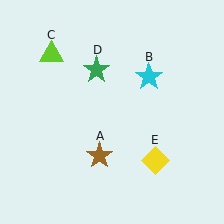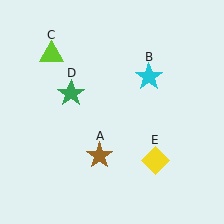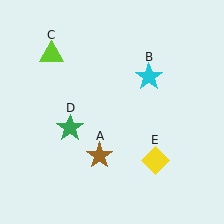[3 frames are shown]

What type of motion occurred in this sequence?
The green star (object D) rotated counterclockwise around the center of the scene.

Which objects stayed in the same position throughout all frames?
Brown star (object A) and cyan star (object B) and lime triangle (object C) and yellow diamond (object E) remained stationary.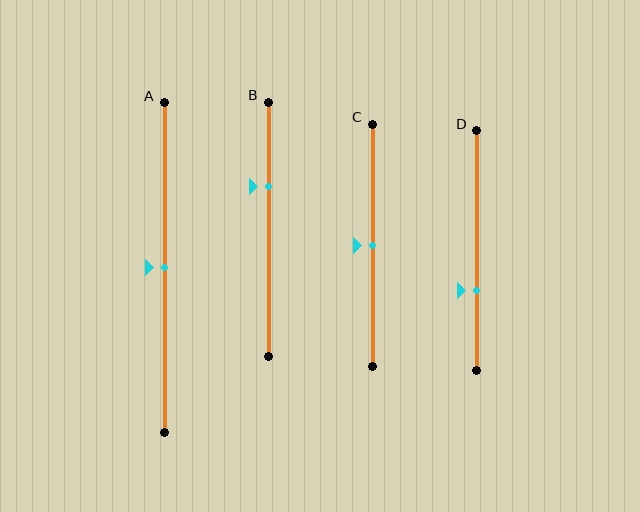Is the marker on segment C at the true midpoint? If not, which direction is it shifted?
Yes, the marker on segment C is at the true midpoint.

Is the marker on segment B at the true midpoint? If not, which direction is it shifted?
No, the marker on segment B is shifted upward by about 17% of the segment length.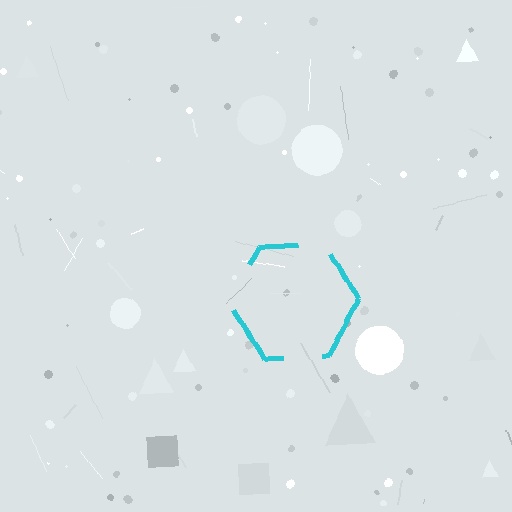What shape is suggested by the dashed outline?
The dashed outline suggests a hexagon.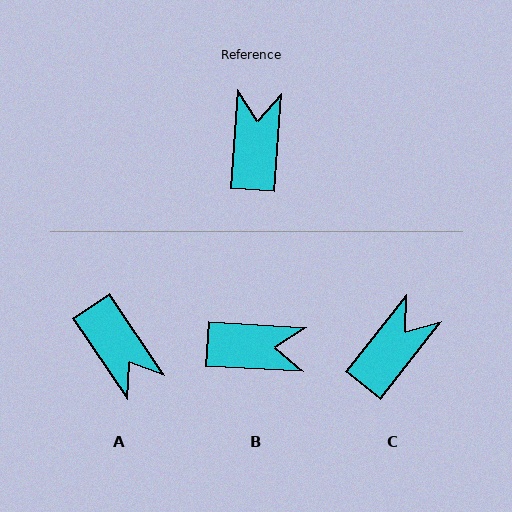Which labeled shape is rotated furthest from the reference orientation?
A, about 142 degrees away.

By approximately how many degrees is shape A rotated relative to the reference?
Approximately 142 degrees clockwise.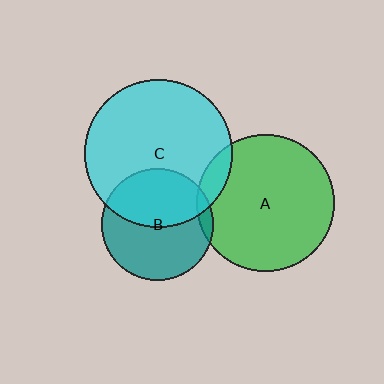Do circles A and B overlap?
Yes.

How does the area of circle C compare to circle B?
Approximately 1.7 times.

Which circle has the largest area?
Circle C (cyan).